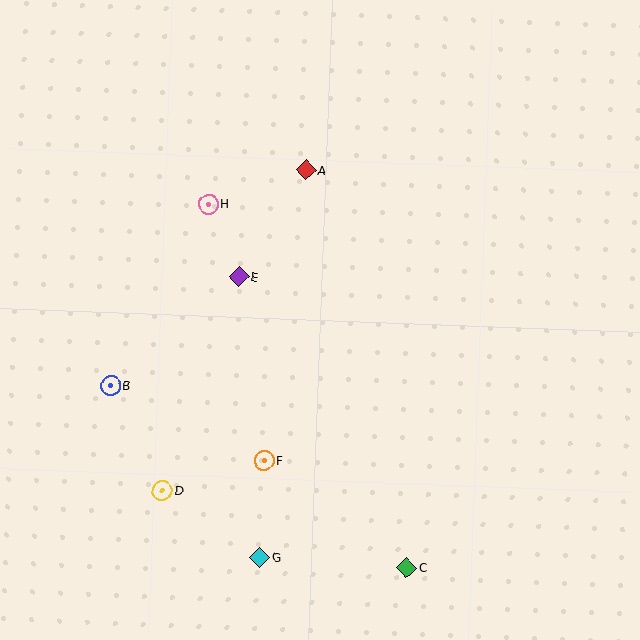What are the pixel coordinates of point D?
Point D is at (162, 491).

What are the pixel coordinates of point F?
Point F is at (264, 460).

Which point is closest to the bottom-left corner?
Point D is closest to the bottom-left corner.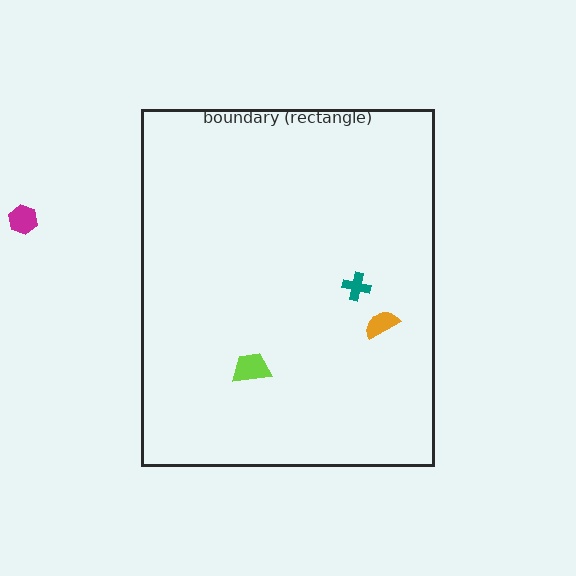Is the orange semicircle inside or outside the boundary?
Inside.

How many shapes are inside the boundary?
3 inside, 1 outside.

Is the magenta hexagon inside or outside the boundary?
Outside.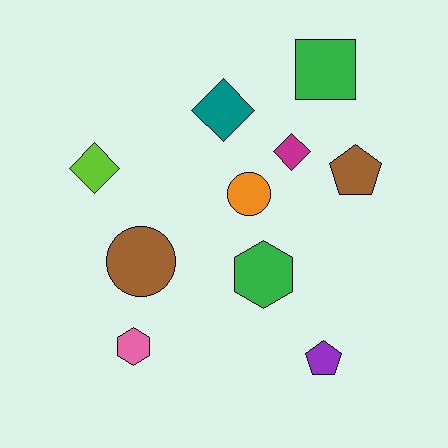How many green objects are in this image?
There are 2 green objects.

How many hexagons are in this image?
There are 2 hexagons.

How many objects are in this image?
There are 10 objects.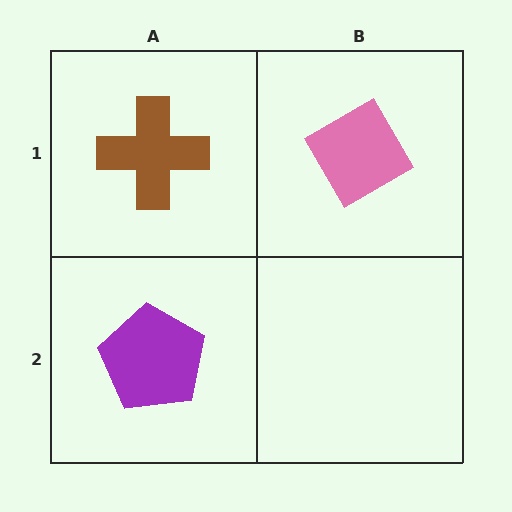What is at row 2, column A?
A purple pentagon.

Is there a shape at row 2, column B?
No, that cell is empty.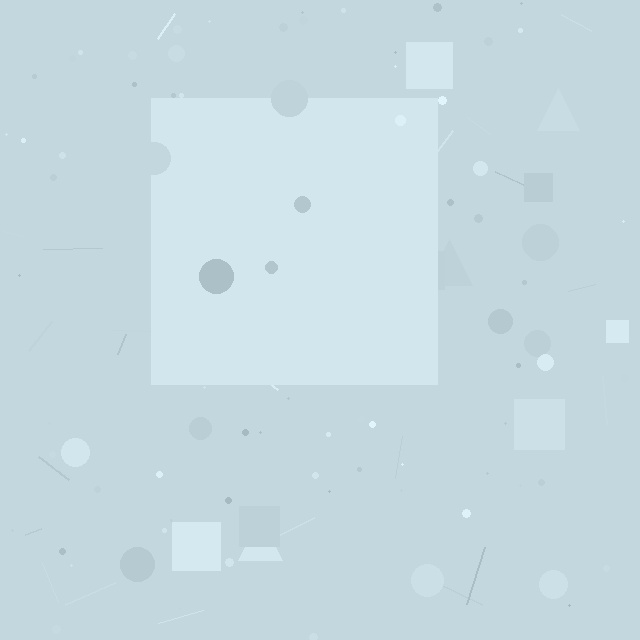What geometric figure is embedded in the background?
A square is embedded in the background.